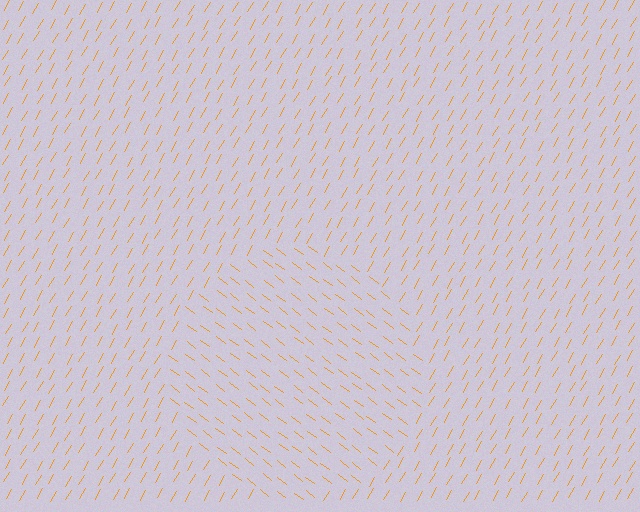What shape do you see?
I see a circle.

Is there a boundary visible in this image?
Yes, there is a texture boundary formed by a change in line orientation.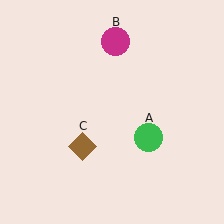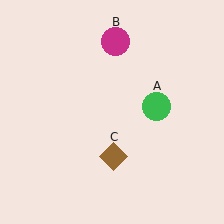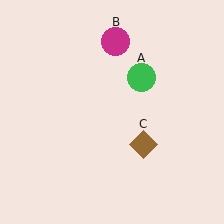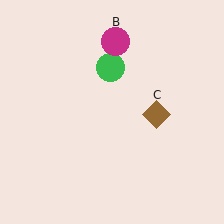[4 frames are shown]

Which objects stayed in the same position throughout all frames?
Magenta circle (object B) remained stationary.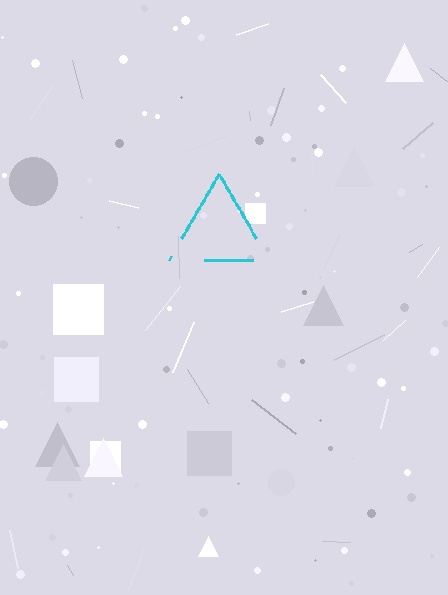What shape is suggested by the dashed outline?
The dashed outline suggests a triangle.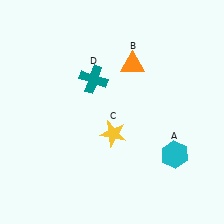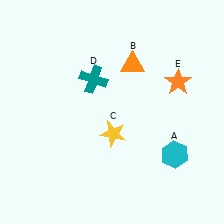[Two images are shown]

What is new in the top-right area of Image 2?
An orange star (E) was added in the top-right area of Image 2.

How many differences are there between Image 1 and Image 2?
There is 1 difference between the two images.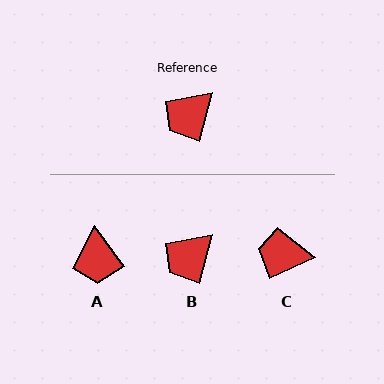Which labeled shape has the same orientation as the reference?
B.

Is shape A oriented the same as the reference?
No, it is off by about 52 degrees.